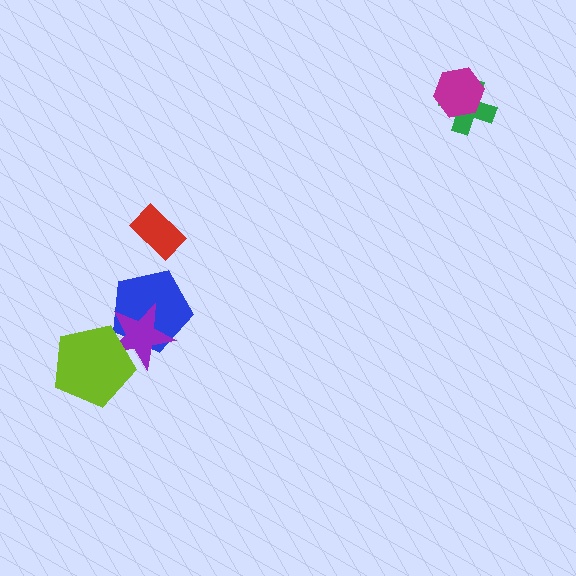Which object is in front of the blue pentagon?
The purple star is in front of the blue pentagon.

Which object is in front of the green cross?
The magenta hexagon is in front of the green cross.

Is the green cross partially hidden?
Yes, it is partially covered by another shape.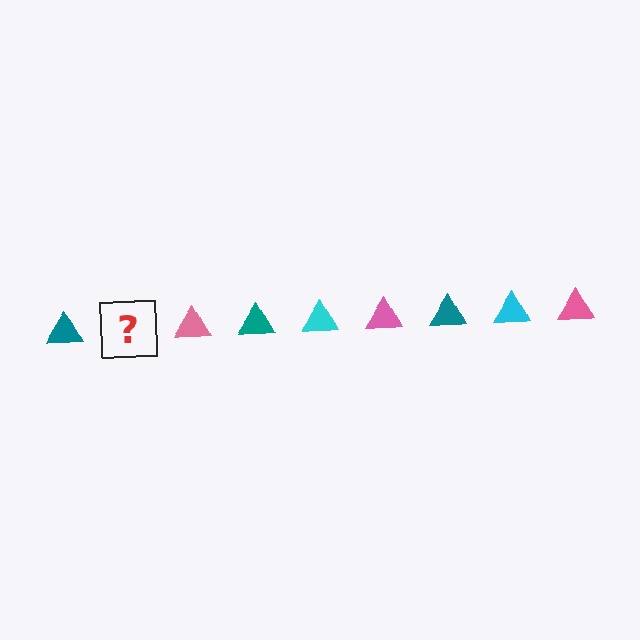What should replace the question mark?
The question mark should be replaced with a cyan triangle.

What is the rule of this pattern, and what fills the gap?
The rule is that the pattern cycles through teal, cyan, pink triangles. The gap should be filled with a cyan triangle.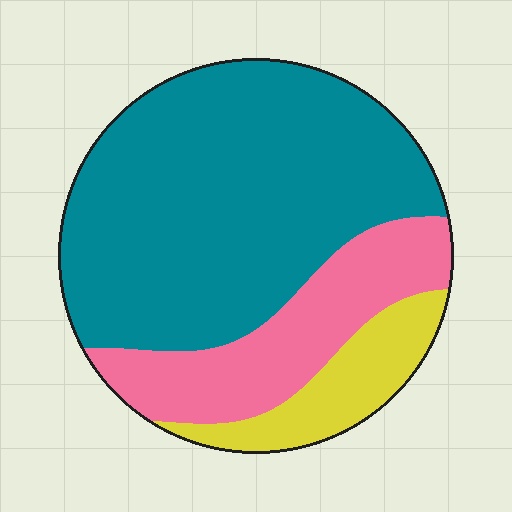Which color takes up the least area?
Yellow, at roughly 15%.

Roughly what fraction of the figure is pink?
Pink covers about 25% of the figure.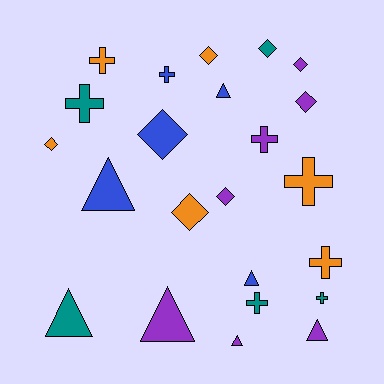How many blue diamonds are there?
There is 1 blue diamond.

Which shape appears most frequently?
Diamond, with 8 objects.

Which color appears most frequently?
Purple, with 7 objects.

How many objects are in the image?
There are 23 objects.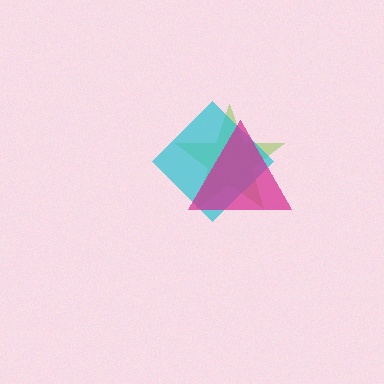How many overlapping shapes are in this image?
There are 3 overlapping shapes in the image.